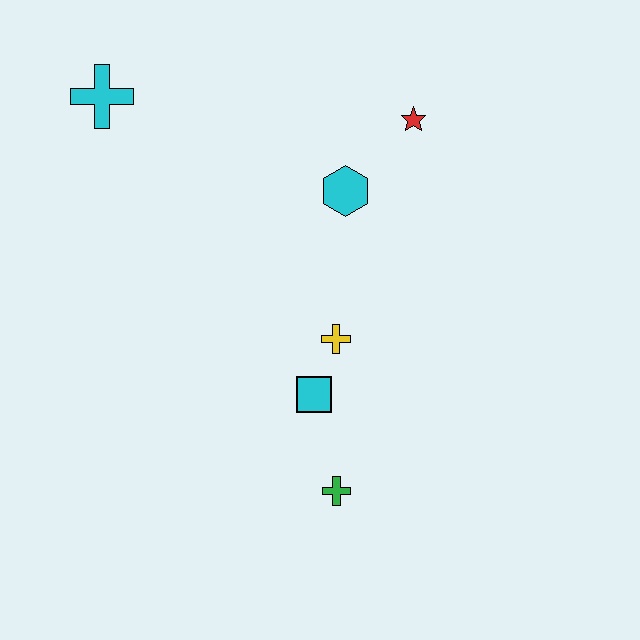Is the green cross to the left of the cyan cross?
No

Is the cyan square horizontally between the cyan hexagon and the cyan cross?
Yes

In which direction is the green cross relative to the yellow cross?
The green cross is below the yellow cross.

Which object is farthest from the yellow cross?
The cyan cross is farthest from the yellow cross.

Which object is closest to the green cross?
The cyan square is closest to the green cross.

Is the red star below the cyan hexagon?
No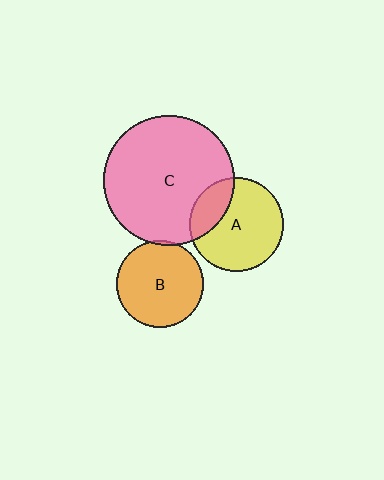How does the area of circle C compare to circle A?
Approximately 1.9 times.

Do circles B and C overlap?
Yes.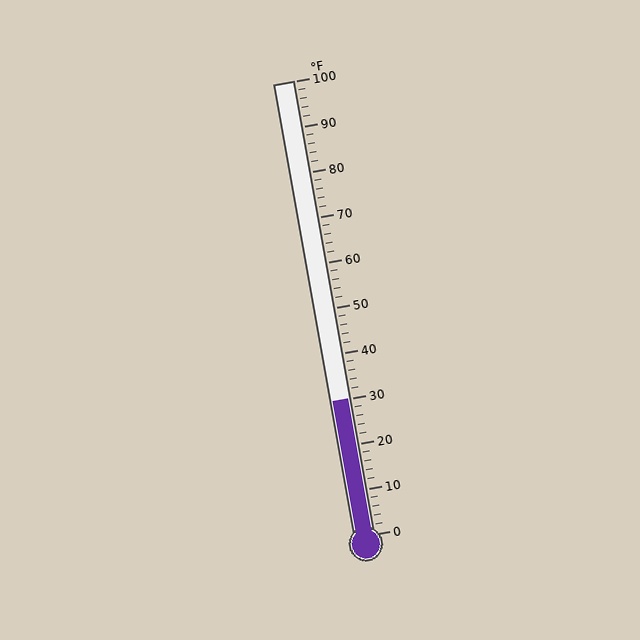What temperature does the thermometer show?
The thermometer shows approximately 30°F.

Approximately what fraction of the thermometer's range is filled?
The thermometer is filled to approximately 30% of its range.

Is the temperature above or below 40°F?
The temperature is below 40°F.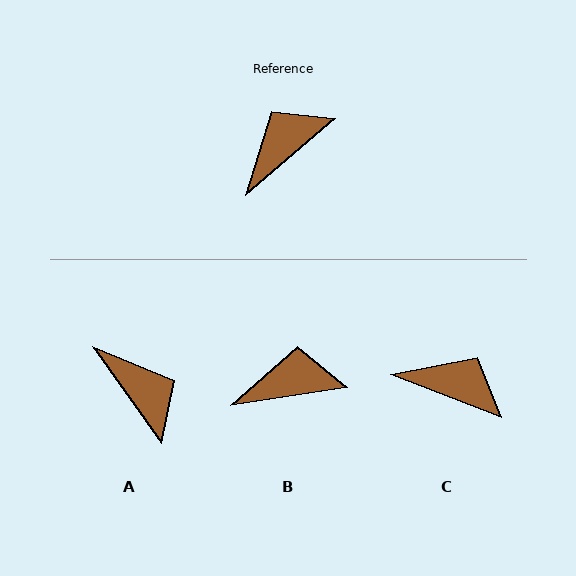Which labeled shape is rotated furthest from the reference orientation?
A, about 95 degrees away.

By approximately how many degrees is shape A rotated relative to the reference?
Approximately 95 degrees clockwise.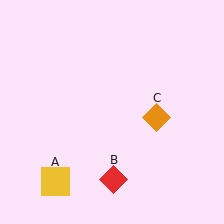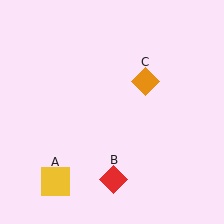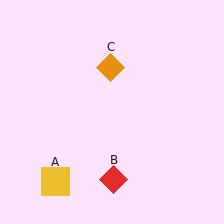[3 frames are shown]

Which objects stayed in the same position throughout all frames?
Yellow square (object A) and red diamond (object B) remained stationary.